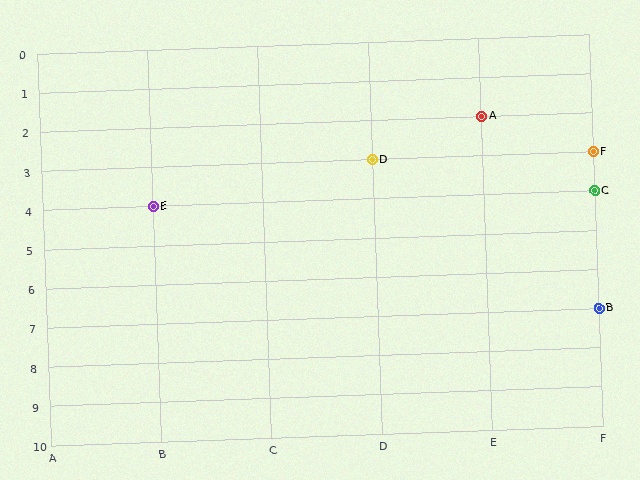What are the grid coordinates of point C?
Point C is at grid coordinates (F, 4).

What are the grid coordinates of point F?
Point F is at grid coordinates (F, 3).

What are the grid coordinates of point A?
Point A is at grid coordinates (E, 2).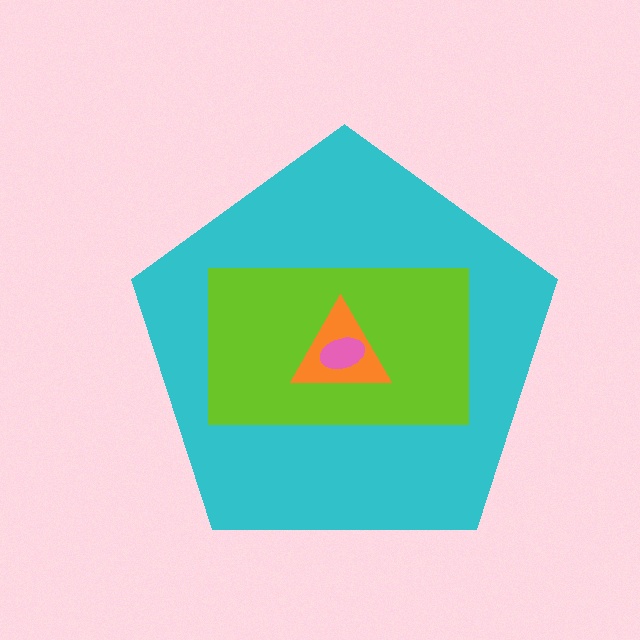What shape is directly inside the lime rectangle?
The orange triangle.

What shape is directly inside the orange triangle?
The pink ellipse.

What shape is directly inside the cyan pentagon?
The lime rectangle.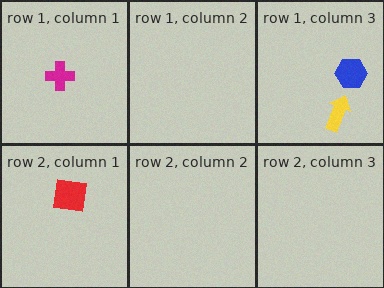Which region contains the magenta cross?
The row 1, column 1 region.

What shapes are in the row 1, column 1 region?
The magenta cross.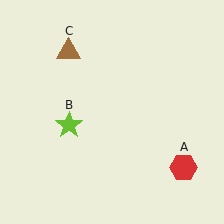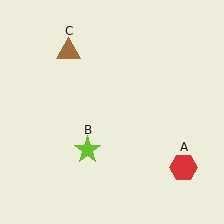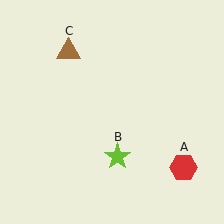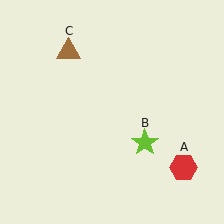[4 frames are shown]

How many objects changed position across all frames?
1 object changed position: lime star (object B).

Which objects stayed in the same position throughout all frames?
Red hexagon (object A) and brown triangle (object C) remained stationary.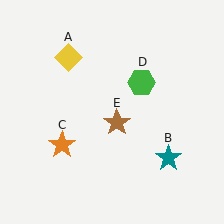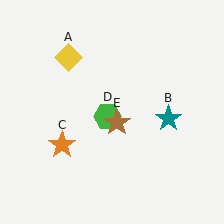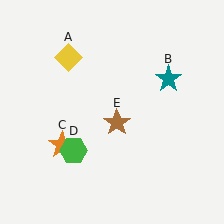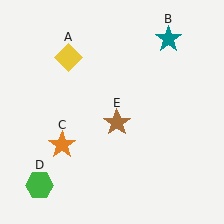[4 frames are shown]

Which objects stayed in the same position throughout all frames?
Yellow diamond (object A) and orange star (object C) and brown star (object E) remained stationary.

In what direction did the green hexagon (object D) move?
The green hexagon (object D) moved down and to the left.